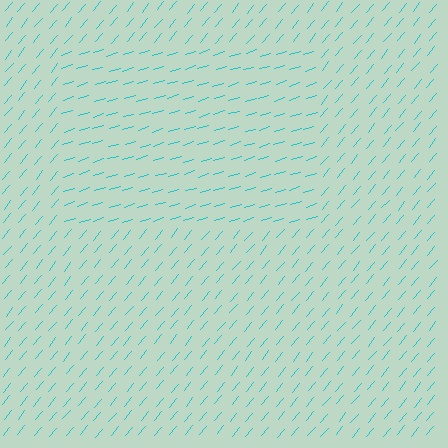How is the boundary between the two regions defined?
The boundary is defined purely by a change in line orientation (approximately 33 degrees difference). All lines are the same color and thickness.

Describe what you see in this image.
The image is filled with small cyan line segments. A rectangle region in the image has lines oriented differently from the surrounding lines, creating a visible texture boundary.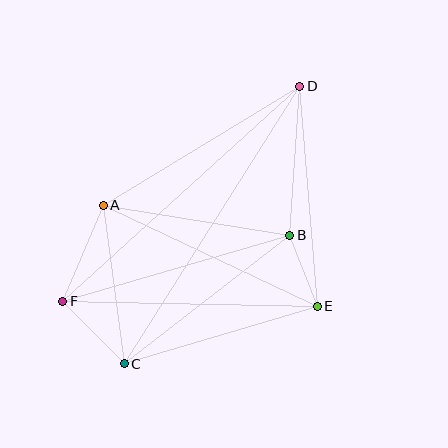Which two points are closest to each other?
Points B and E are closest to each other.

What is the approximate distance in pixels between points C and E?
The distance between C and E is approximately 202 pixels.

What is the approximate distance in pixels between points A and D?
The distance between A and D is approximately 230 pixels.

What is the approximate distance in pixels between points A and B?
The distance between A and B is approximately 189 pixels.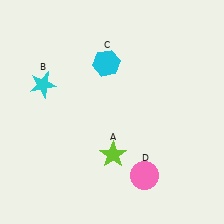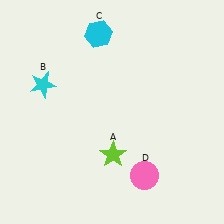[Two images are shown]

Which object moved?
The cyan hexagon (C) moved up.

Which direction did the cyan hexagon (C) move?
The cyan hexagon (C) moved up.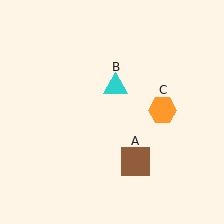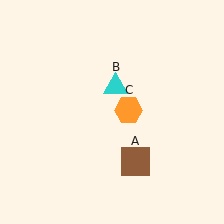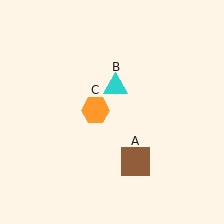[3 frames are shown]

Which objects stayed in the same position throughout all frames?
Brown square (object A) and cyan triangle (object B) remained stationary.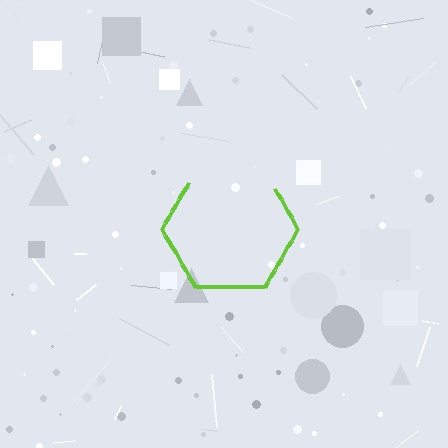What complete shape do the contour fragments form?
The contour fragments form a hexagon.